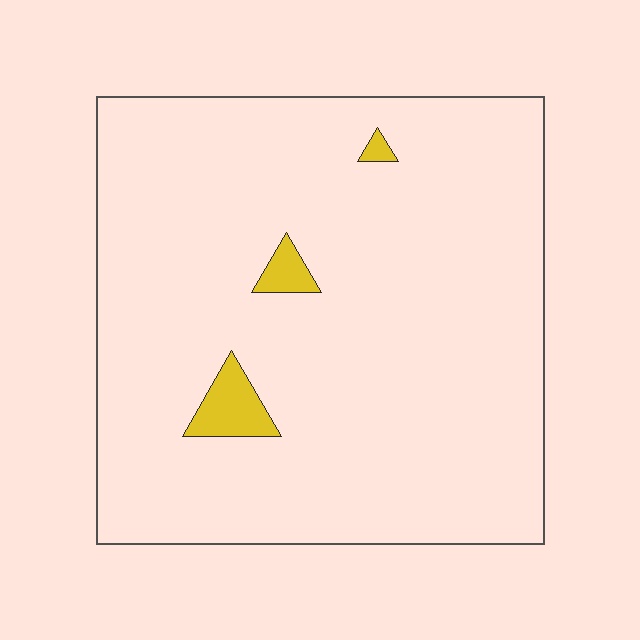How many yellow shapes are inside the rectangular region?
3.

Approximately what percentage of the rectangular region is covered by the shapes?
Approximately 5%.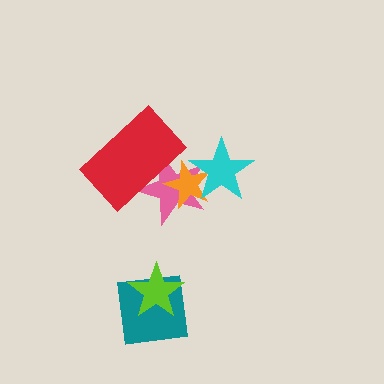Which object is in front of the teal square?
The lime star is in front of the teal square.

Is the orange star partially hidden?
Yes, it is partially covered by another shape.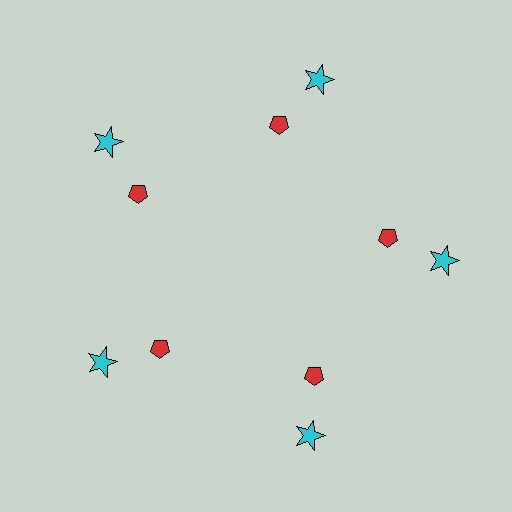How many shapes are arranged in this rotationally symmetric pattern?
There are 10 shapes, arranged in 5 groups of 2.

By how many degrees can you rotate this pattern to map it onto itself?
The pattern maps onto itself every 72 degrees of rotation.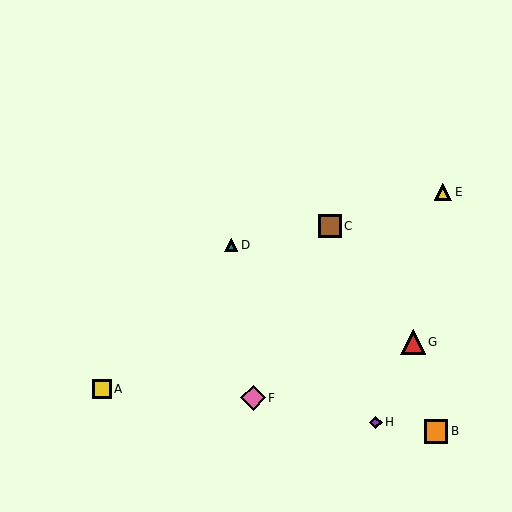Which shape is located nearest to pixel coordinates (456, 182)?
The yellow triangle (labeled E) at (443, 192) is nearest to that location.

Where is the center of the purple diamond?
The center of the purple diamond is at (376, 422).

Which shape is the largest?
The red triangle (labeled G) is the largest.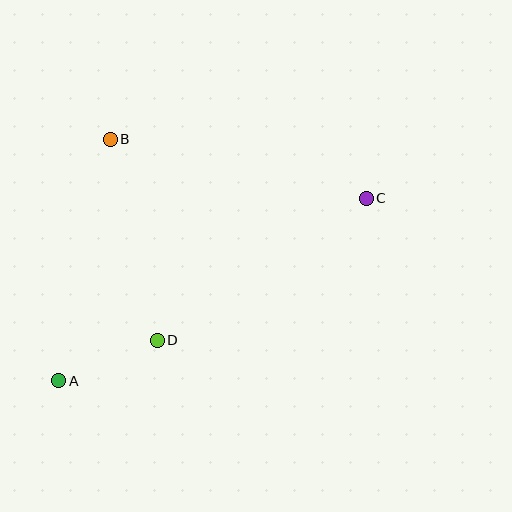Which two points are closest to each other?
Points A and D are closest to each other.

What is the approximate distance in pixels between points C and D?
The distance between C and D is approximately 253 pixels.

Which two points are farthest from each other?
Points A and C are farthest from each other.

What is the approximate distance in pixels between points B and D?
The distance between B and D is approximately 207 pixels.